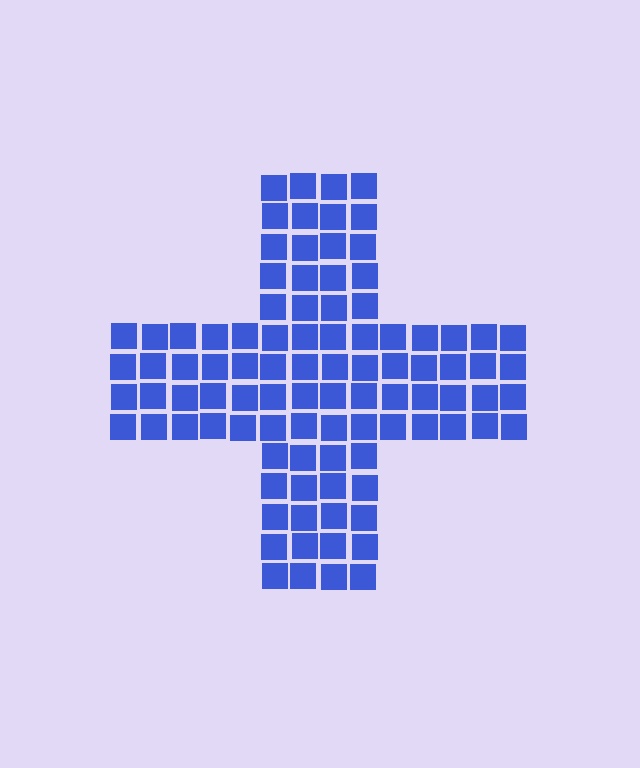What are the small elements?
The small elements are squares.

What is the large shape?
The large shape is a cross.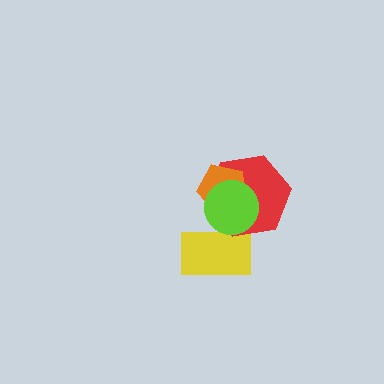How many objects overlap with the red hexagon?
3 objects overlap with the red hexagon.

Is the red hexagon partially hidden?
Yes, it is partially covered by another shape.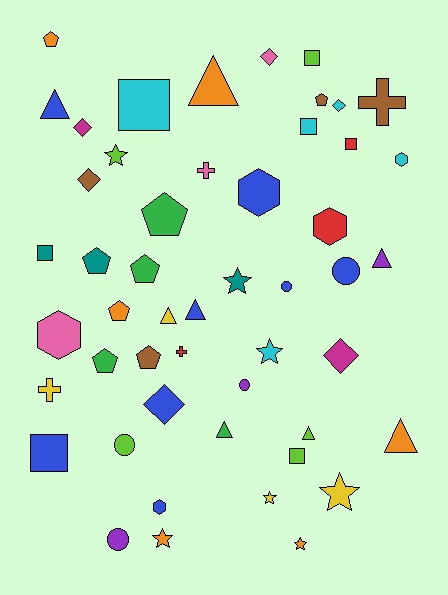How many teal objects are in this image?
There are 3 teal objects.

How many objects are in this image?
There are 50 objects.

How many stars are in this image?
There are 7 stars.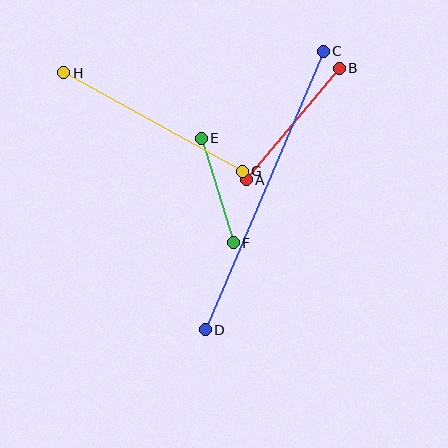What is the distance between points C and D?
The distance is approximately 303 pixels.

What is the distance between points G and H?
The distance is approximately 204 pixels.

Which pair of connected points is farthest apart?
Points C and D are farthest apart.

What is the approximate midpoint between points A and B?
The midpoint is at approximately (293, 124) pixels.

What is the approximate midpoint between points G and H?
The midpoint is at approximately (153, 122) pixels.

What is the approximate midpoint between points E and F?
The midpoint is at approximately (217, 191) pixels.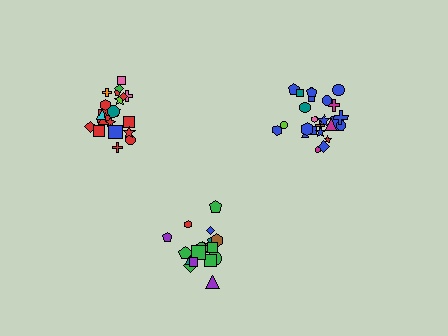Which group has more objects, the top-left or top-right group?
The top-right group.